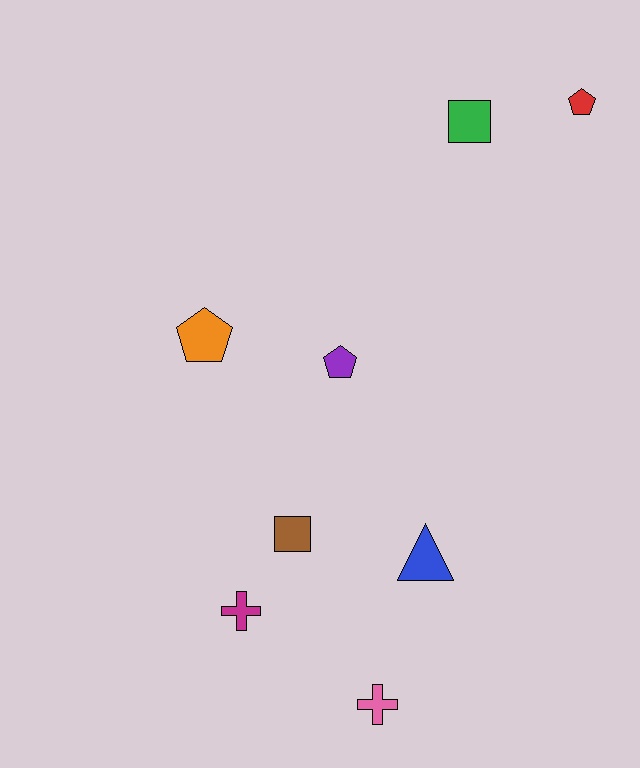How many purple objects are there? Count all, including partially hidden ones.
There is 1 purple object.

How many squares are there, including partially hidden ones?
There are 2 squares.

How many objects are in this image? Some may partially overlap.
There are 8 objects.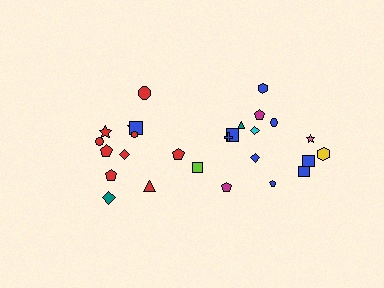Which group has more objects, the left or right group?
The right group.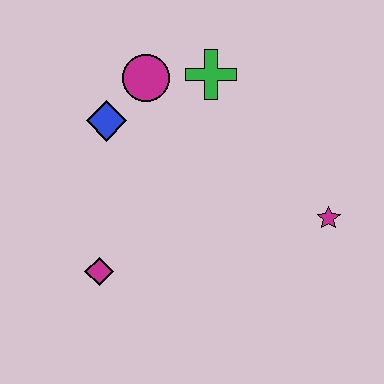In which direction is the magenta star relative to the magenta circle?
The magenta star is to the right of the magenta circle.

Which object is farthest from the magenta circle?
The magenta star is farthest from the magenta circle.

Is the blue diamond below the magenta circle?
Yes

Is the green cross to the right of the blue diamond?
Yes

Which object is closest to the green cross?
The magenta circle is closest to the green cross.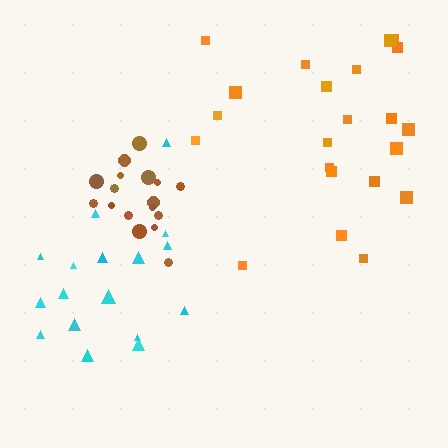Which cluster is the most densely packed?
Brown.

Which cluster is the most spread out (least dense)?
Orange.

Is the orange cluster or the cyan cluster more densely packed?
Cyan.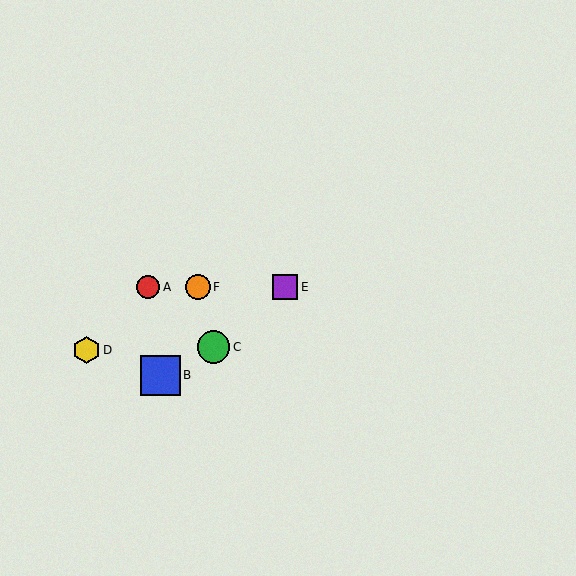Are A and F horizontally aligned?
Yes, both are at y≈287.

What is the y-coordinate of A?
Object A is at y≈287.